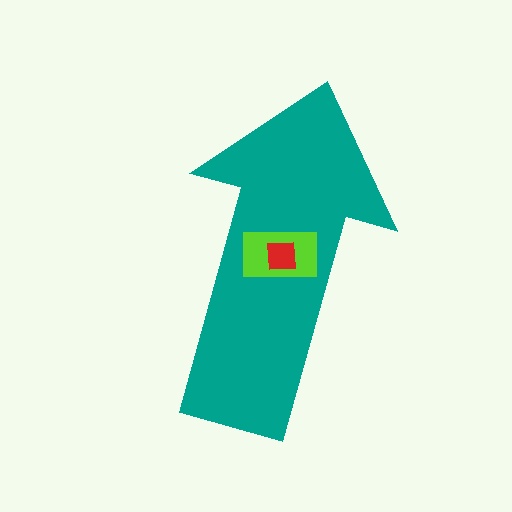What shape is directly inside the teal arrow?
The lime rectangle.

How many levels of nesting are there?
3.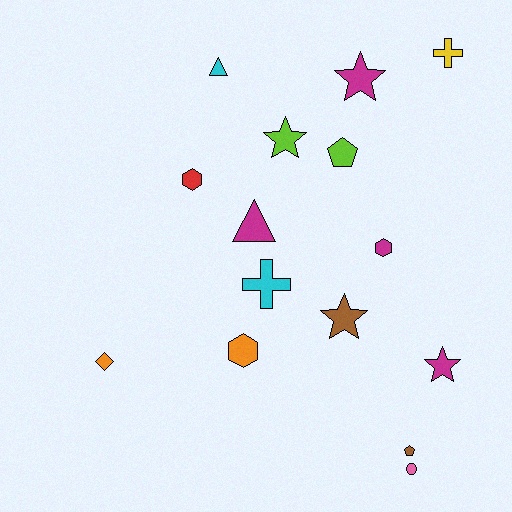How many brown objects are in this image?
There are 2 brown objects.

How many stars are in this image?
There are 4 stars.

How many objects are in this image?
There are 15 objects.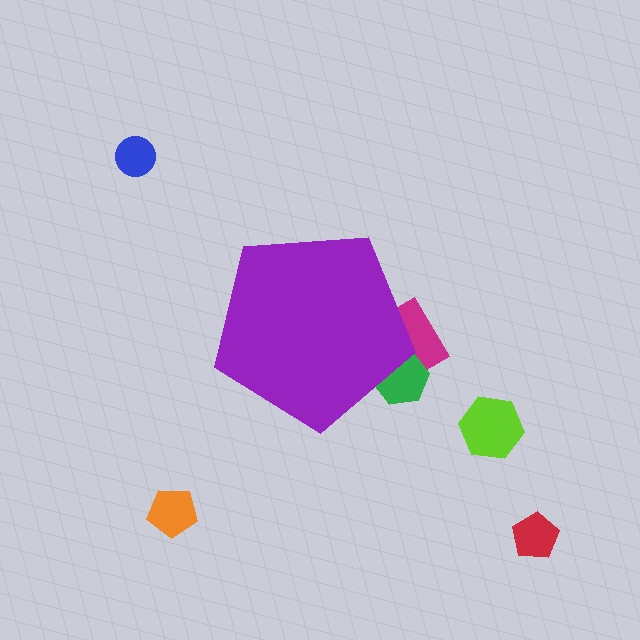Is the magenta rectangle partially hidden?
Yes, the magenta rectangle is partially hidden behind the purple pentagon.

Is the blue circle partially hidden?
No, the blue circle is fully visible.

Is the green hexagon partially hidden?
Yes, the green hexagon is partially hidden behind the purple pentagon.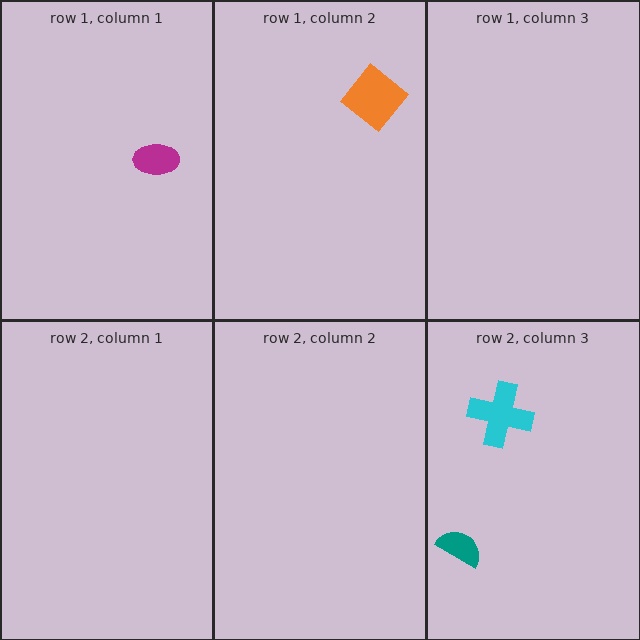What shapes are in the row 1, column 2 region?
The orange diamond.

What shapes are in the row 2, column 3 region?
The cyan cross, the teal semicircle.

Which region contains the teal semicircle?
The row 2, column 3 region.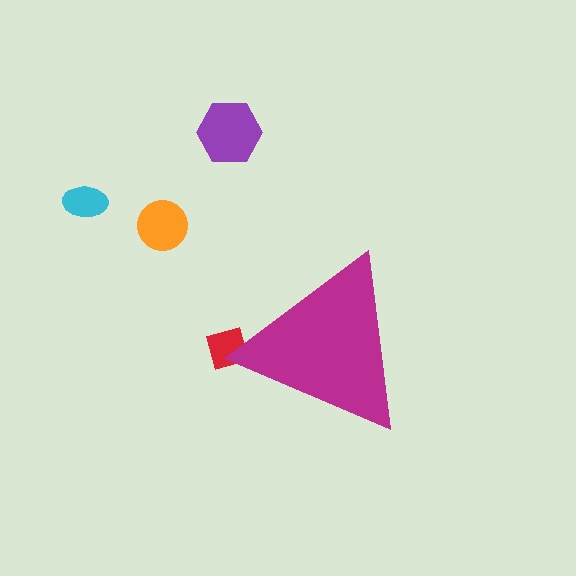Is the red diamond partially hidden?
Yes, the red diamond is partially hidden behind the magenta triangle.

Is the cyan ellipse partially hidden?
No, the cyan ellipse is fully visible.